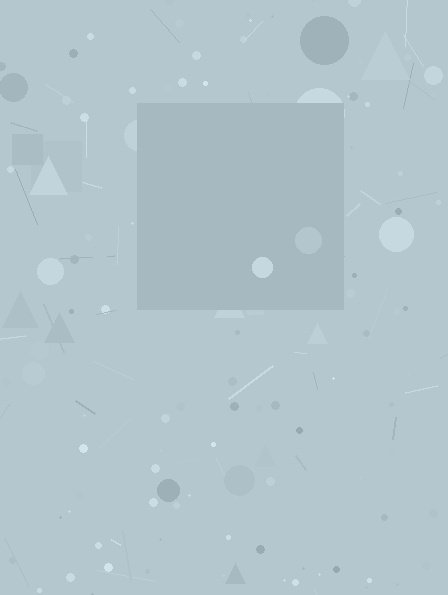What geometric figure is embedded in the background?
A square is embedded in the background.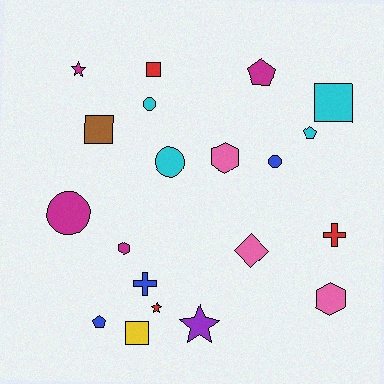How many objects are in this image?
There are 20 objects.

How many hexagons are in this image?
There are 3 hexagons.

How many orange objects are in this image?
There are no orange objects.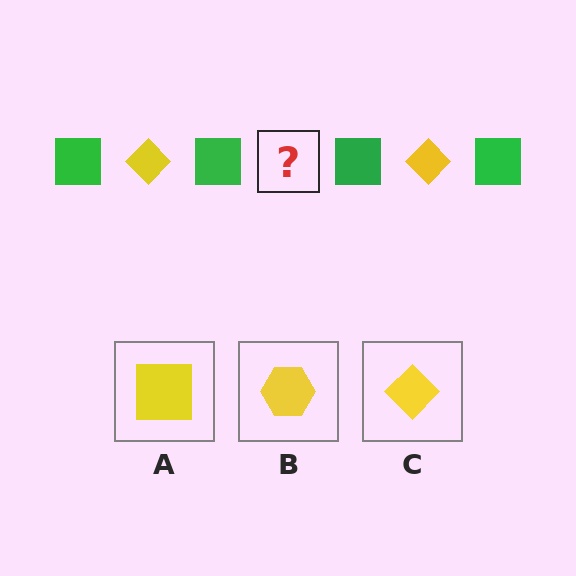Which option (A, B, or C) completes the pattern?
C.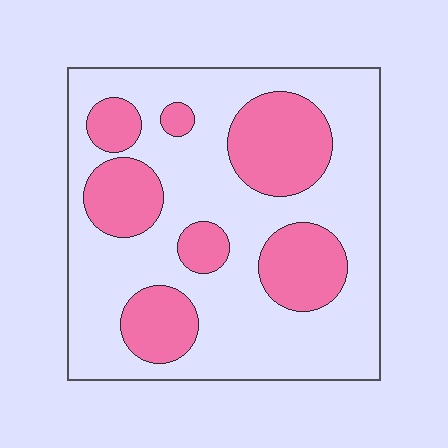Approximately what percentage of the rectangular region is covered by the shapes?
Approximately 30%.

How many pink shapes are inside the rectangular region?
7.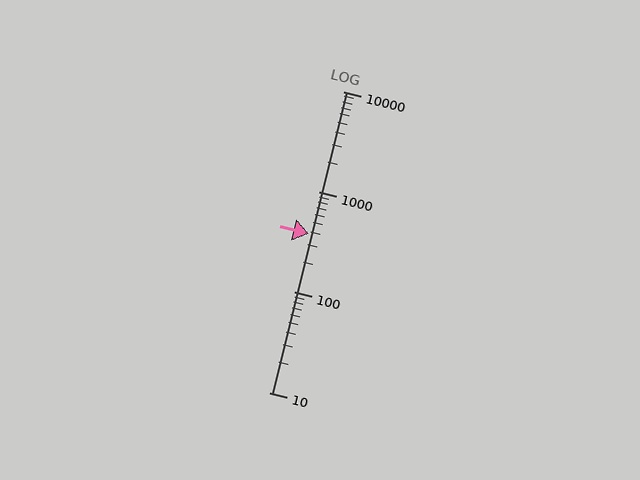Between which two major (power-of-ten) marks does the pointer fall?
The pointer is between 100 and 1000.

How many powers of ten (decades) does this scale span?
The scale spans 3 decades, from 10 to 10000.